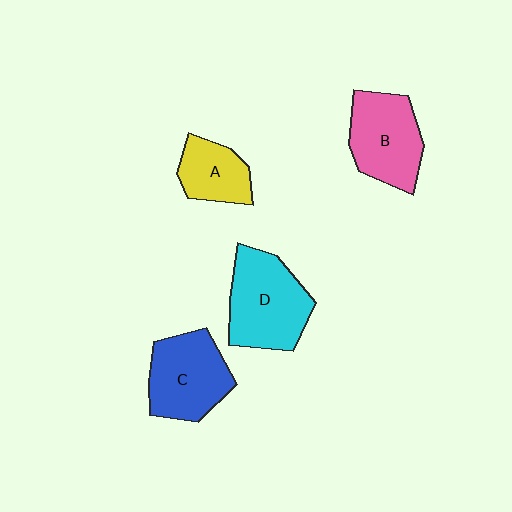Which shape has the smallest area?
Shape A (yellow).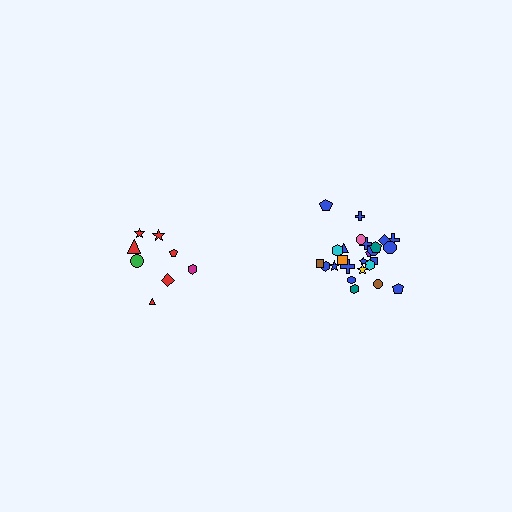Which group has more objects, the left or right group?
The right group.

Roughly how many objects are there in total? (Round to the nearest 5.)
Roughly 35 objects in total.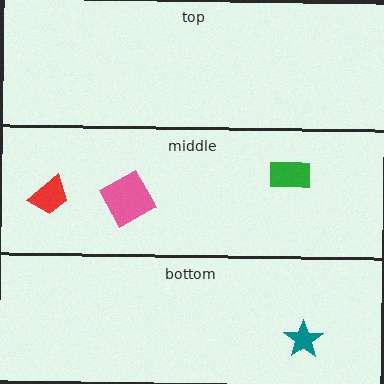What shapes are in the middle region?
The pink square, the red trapezoid, the green rectangle.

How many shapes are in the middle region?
3.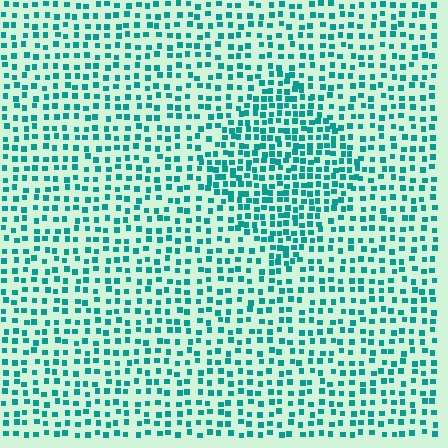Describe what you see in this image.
The image contains small teal elements arranged at two different densities. A diamond-shaped region is visible where the elements are more densely packed than the surrounding area.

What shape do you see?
I see a diamond.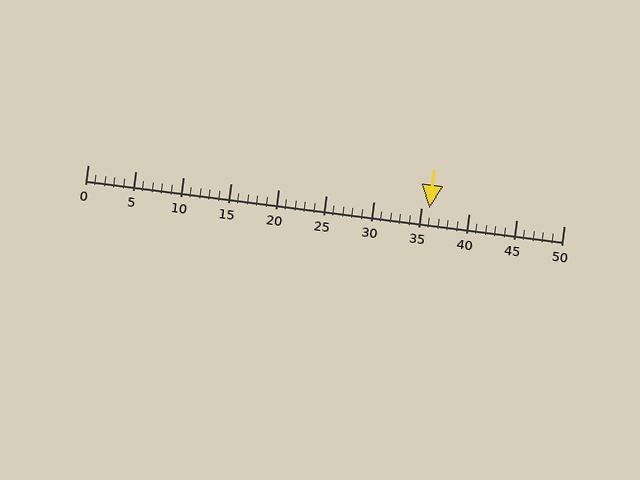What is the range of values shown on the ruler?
The ruler shows values from 0 to 50.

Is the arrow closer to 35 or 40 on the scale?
The arrow is closer to 35.